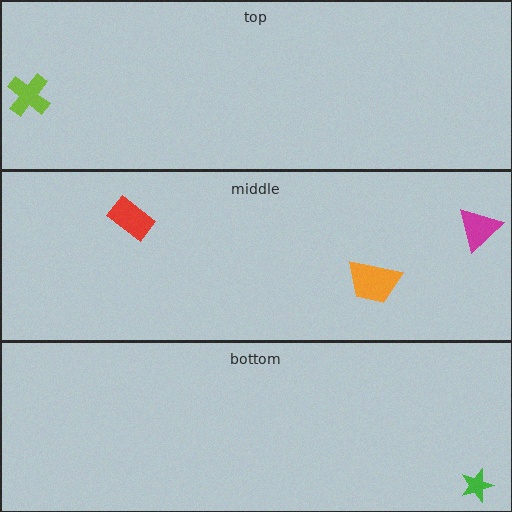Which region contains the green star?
The bottom region.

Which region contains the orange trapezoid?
The middle region.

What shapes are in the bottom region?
The green star.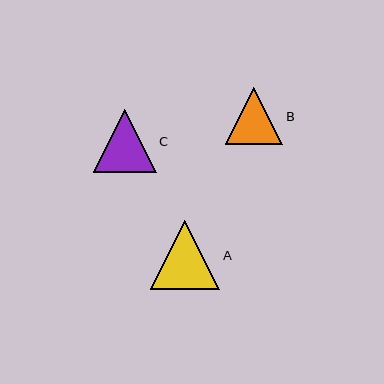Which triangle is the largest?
Triangle A is the largest with a size of approximately 69 pixels.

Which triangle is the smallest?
Triangle B is the smallest with a size of approximately 57 pixels.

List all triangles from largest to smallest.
From largest to smallest: A, C, B.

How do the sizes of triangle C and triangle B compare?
Triangle C and triangle B are approximately the same size.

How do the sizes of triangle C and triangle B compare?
Triangle C and triangle B are approximately the same size.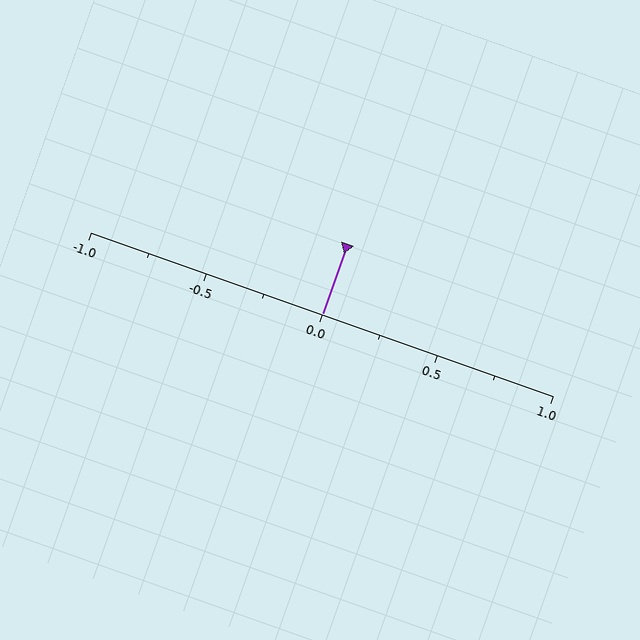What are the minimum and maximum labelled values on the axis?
The axis runs from -1.0 to 1.0.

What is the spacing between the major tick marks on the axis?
The major ticks are spaced 0.5 apart.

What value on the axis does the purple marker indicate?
The marker indicates approximately 0.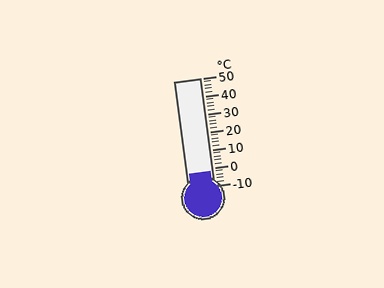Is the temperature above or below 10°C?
The temperature is below 10°C.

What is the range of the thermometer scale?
The thermometer scale ranges from -10°C to 50°C.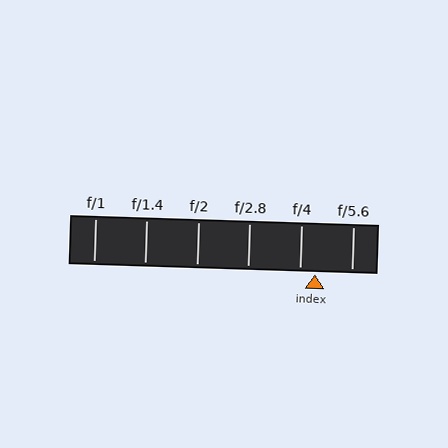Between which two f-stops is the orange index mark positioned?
The index mark is between f/4 and f/5.6.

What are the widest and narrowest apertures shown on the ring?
The widest aperture shown is f/1 and the narrowest is f/5.6.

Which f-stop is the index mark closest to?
The index mark is closest to f/4.